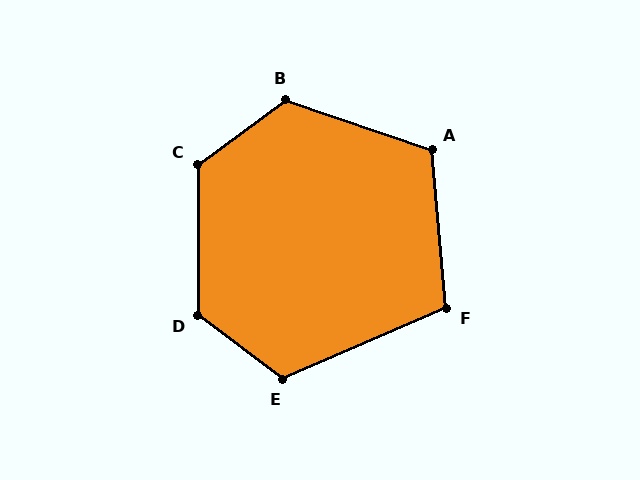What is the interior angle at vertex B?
Approximately 125 degrees (obtuse).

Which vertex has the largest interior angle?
D, at approximately 127 degrees.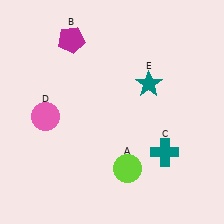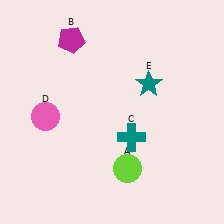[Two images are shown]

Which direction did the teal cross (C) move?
The teal cross (C) moved left.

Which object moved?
The teal cross (C) moved left.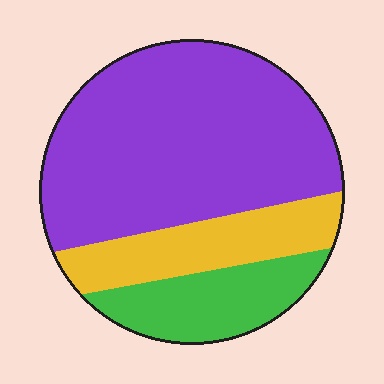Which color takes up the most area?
Purple, at roughly 60%.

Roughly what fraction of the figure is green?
Green takes up less than a quarter of the figure.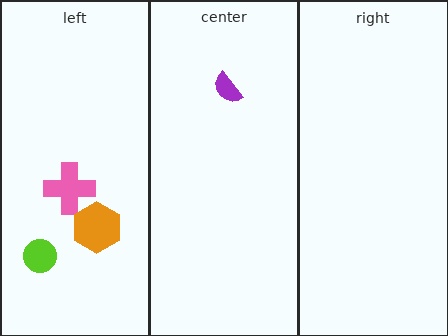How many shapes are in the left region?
3.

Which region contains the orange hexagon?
The left region.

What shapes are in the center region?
The purple semicircle.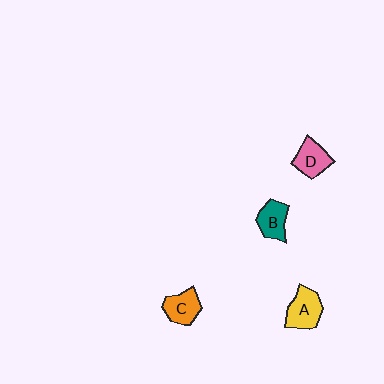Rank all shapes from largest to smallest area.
From largest to smallest: A (yellow), D (pink), C (orange), B (teal).